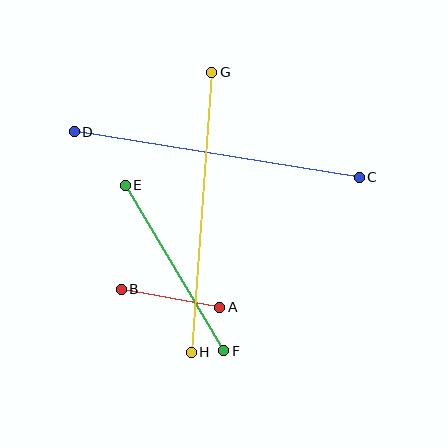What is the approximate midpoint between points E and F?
The midpoint is at approximately (174, 268) pixels.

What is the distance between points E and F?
The distance is approximately 193 pixels.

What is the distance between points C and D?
The distance is approximately 289 pixels.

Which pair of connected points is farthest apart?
Points C and D are farthest apart.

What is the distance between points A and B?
The distance is approximately 100 pixels.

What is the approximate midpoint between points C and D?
The midpoint is at approximately (217, 155) pixels.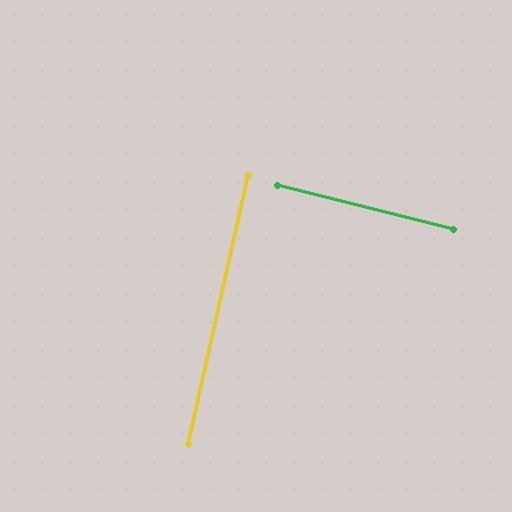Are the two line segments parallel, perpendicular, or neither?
Perpendicular — they meet at approximately 88°.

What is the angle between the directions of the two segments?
Approximately 88 degrees.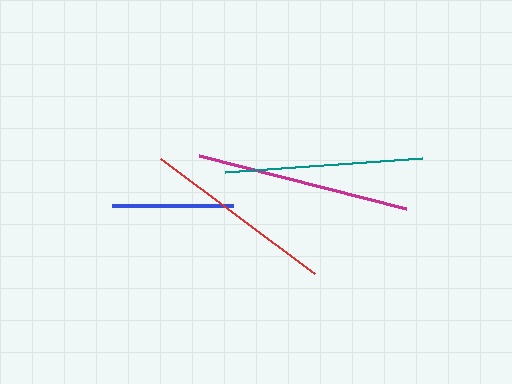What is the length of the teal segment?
The teal segment is approximately 197 pixels long.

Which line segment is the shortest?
The blue line is the shortest at approximately 121 pixels.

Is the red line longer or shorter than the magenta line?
The magenta line is longer than the red line.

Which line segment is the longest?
The magenta line is the longest at approximately 214 pixels.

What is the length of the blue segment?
The blue segment is approximately 121 pixels long.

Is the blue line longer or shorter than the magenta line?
The magenta line is longer than the blue line.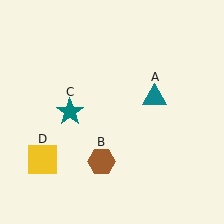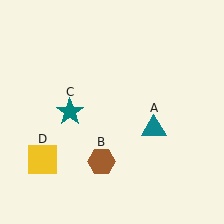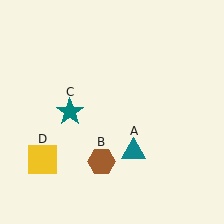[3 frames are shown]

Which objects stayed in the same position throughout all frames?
Brown hexagon (object B) and teal star (object C) and yellow square (object D) remained stationary.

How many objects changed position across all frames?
1 object changed position: teal triangle (object A).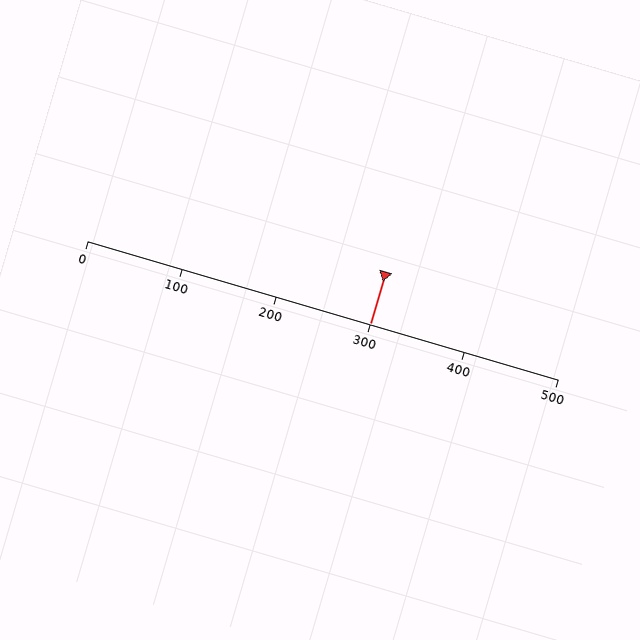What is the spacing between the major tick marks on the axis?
The major ticks are spaced 100 apart.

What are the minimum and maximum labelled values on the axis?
The axis runs from 0 to 500.